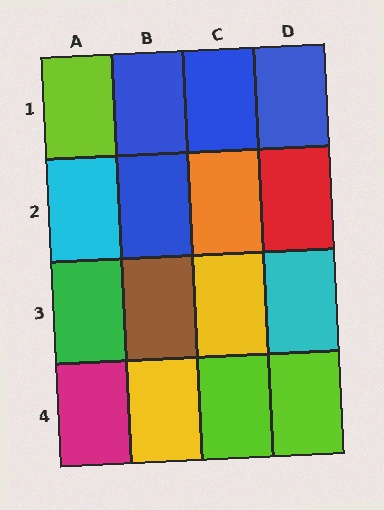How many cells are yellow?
2 cells are yellow.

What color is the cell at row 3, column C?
Yellow.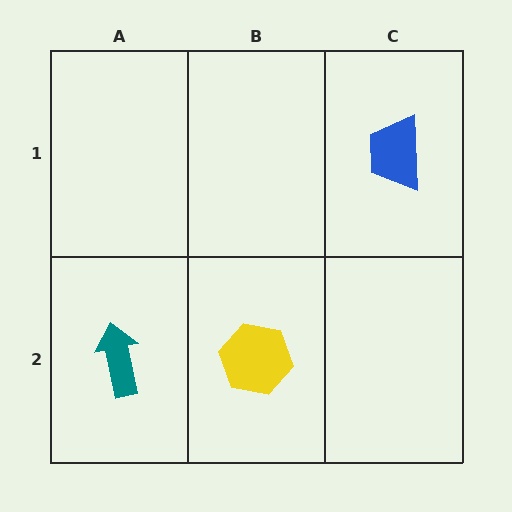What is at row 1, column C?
A blue trapezoid.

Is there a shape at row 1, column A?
No, that cell is empty.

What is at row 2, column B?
A yellow hexagon.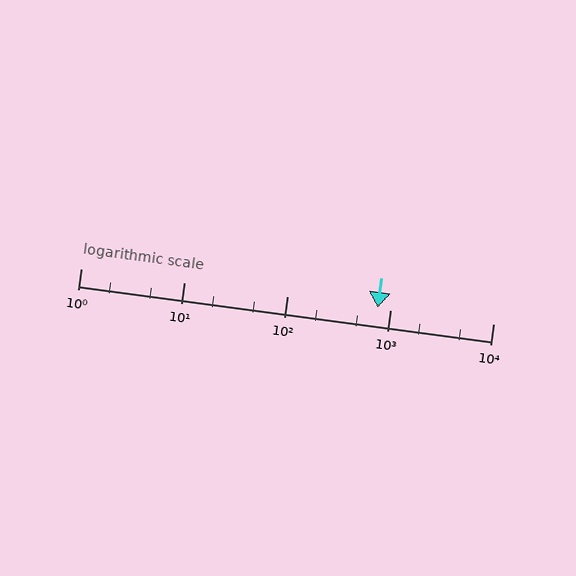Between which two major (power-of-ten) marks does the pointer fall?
The pointer is between 100 and 1000.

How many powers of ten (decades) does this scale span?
The scale spans 4 decades, from 1 to 10000.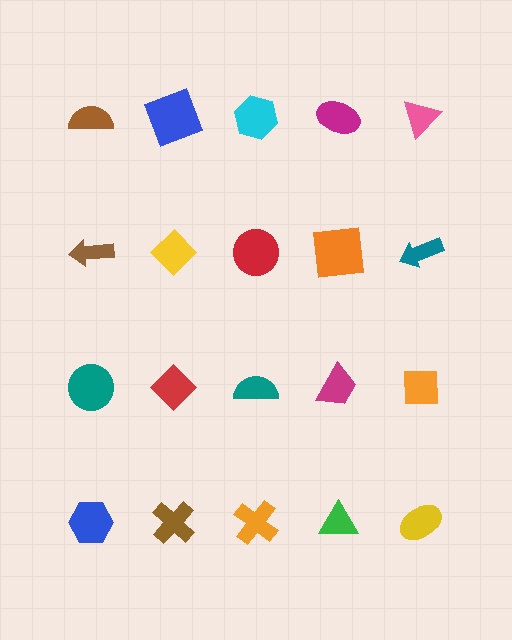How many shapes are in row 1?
5 shapes.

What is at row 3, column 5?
An orange square.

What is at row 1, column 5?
A pink triangle.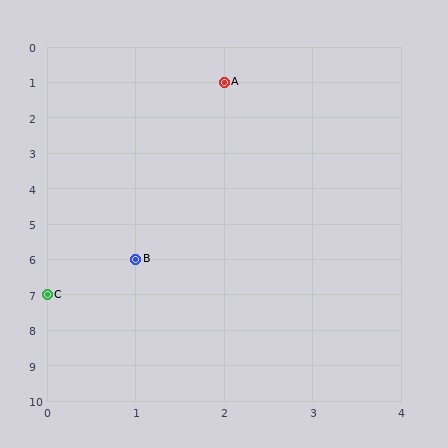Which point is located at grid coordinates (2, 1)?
Point A is at (2, 1).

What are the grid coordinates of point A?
Point A is at grid coordinates (2, 1).